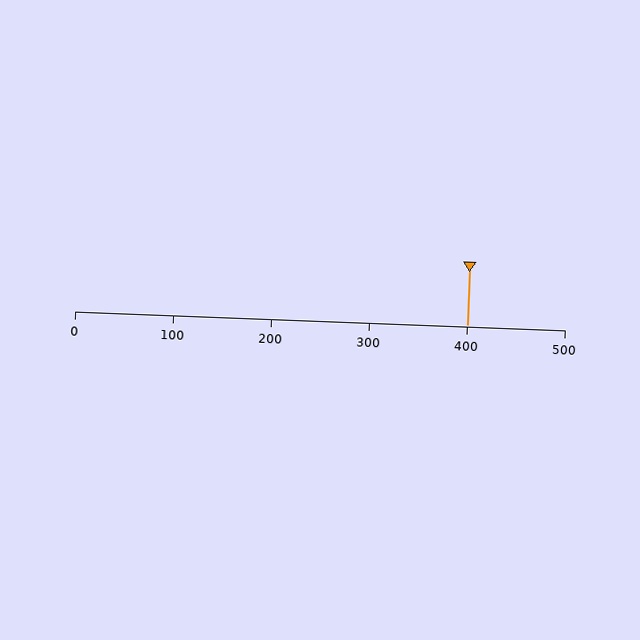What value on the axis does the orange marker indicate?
The marker indicates approximately 400.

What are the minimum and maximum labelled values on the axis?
The axis runs from 0 to 500.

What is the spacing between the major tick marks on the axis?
The major ticks are spaced 100 apart.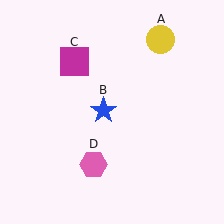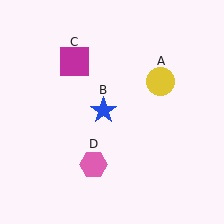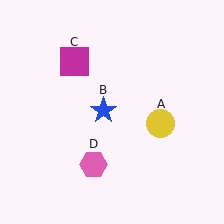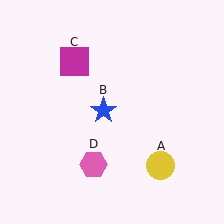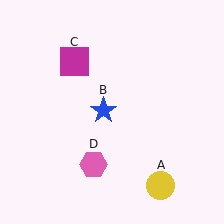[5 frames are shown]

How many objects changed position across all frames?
1 object changed position: yellow circle (object A).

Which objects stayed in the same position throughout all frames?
Blue star (object B) and magenta square (object C) and pink hexagon (object D) remained stationary.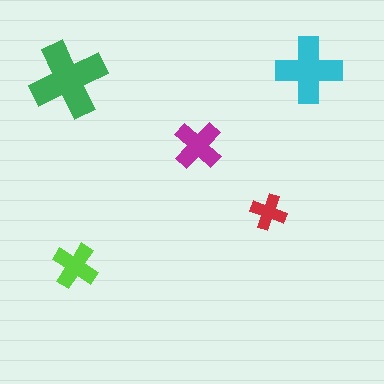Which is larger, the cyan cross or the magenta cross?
The cyan one.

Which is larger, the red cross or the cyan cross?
The cyan one.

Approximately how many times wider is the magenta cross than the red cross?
About 1.5 times wider.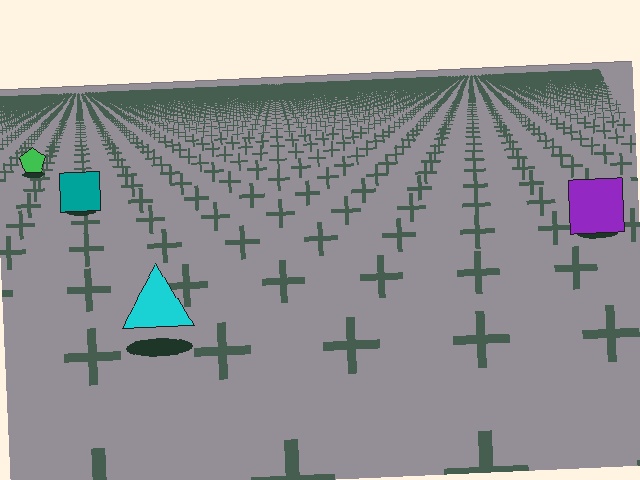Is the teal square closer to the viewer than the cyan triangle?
No. The cyan triangle is closer — you can tell from the texture gradient: the ground texture is coarser near it.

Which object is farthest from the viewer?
The green pentagon is farthest from the viewer. It appears smaller and the ground texture around it is denser.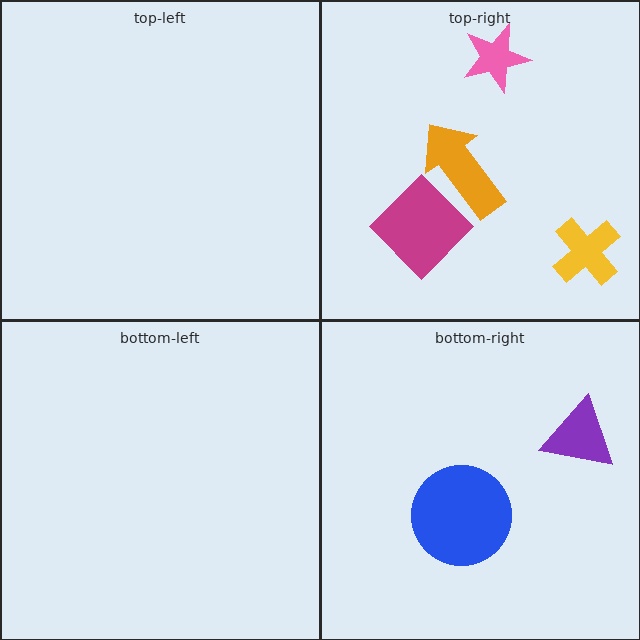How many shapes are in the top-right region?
4.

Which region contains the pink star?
The top-right region.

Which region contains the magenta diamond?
The top-right region.